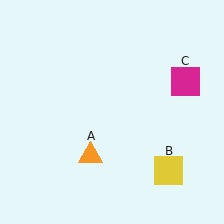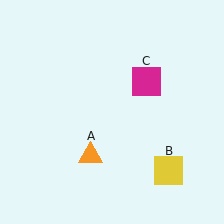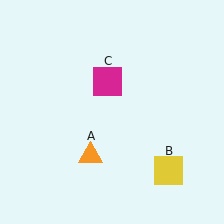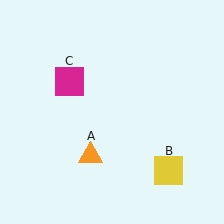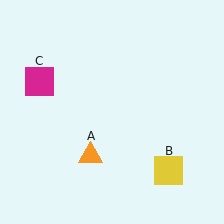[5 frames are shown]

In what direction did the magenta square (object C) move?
The magenta square (object C) moved left.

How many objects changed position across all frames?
1 object changed position: magenta square (object C).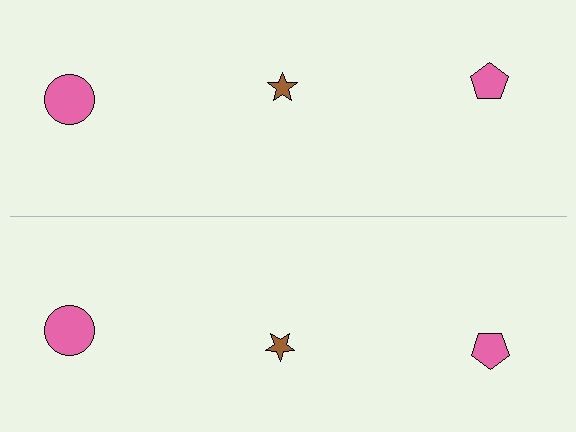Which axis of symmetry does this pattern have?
The pattern has a horizontal axis of symmetry running through the center of the image.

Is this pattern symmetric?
Yes, this pattern has bilateral (reflection) symmetry.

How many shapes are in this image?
There are 6 shapes in this image.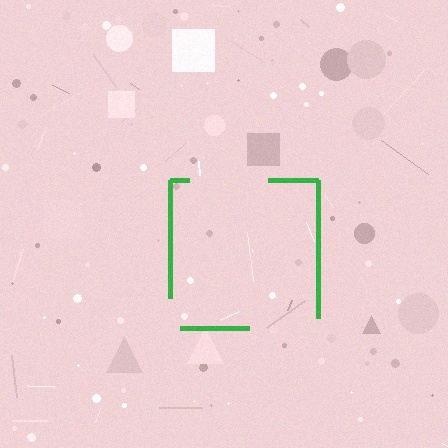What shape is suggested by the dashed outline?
The dashed outline suggests a square.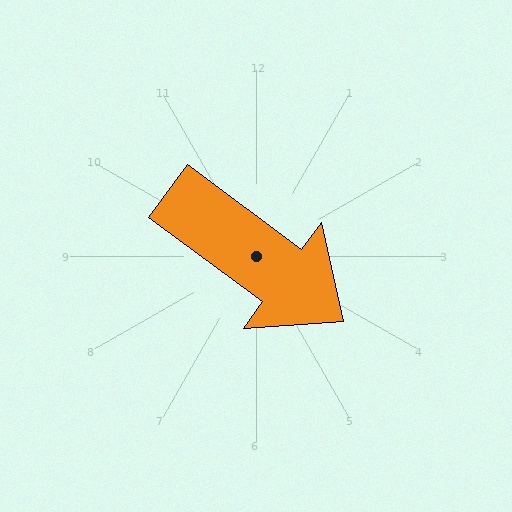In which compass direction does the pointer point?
Southeast.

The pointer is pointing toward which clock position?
Roughly 4 o'clock.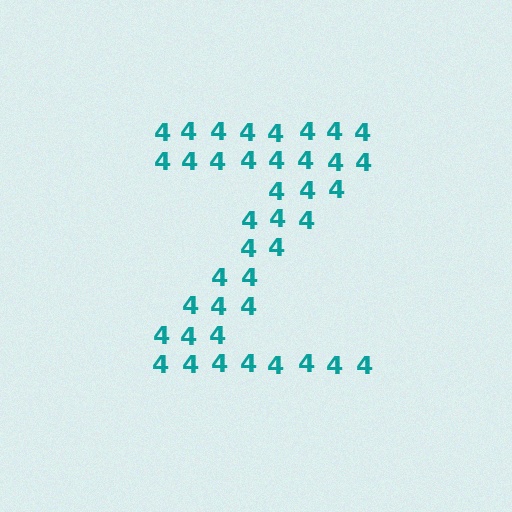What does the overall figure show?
The overall figure shows the letter Z.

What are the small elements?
The small elements are digit 4's.